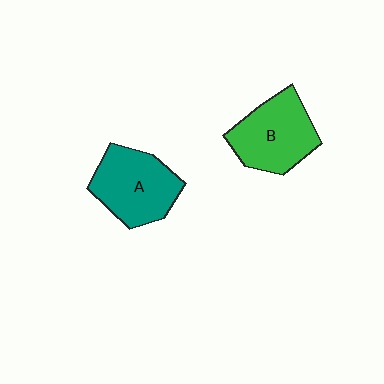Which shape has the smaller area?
Shape B (green).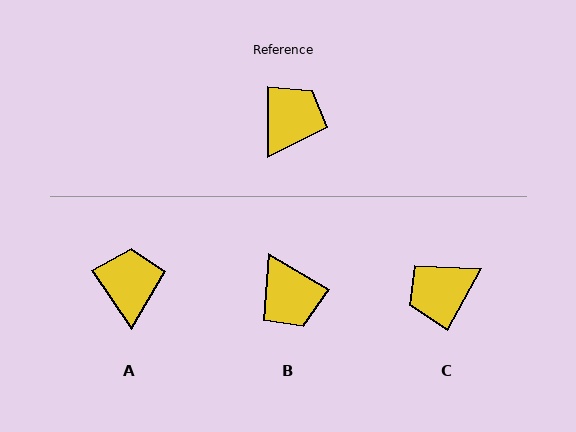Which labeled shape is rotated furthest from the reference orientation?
C, about 151 degrees away.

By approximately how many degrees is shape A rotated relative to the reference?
Approximately 34 degrees counter-clockwise.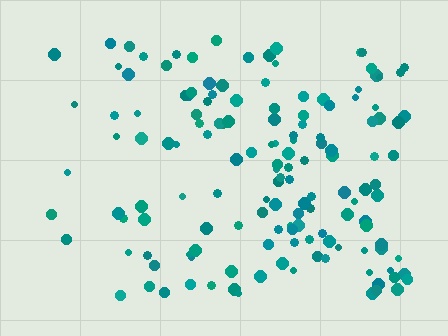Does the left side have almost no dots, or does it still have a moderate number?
Still a moderate number, just noticeably fewer than the right.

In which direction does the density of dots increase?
From left to right, with the right side densest.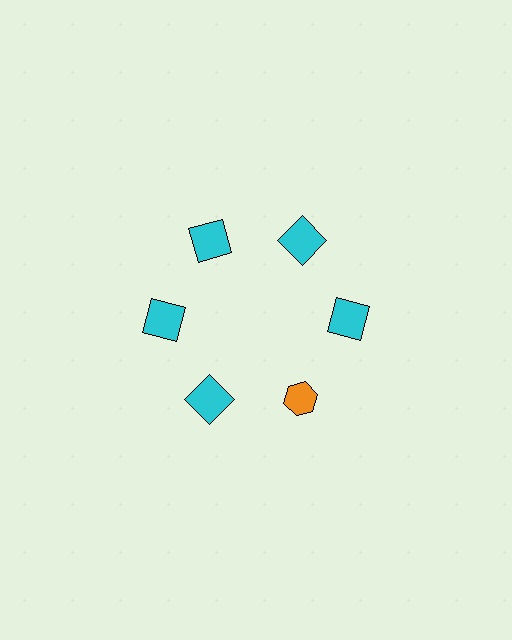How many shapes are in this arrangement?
There are 6 shapes arranged in a ring pattern.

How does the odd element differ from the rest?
It differs in both color (orange instead of cyan) and shape (hexagon instead of square).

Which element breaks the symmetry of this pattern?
The orange hexagon at roughly the 5 o'clock position breaks the symmetry. All other shapes are cyan squares.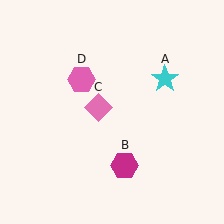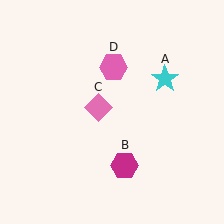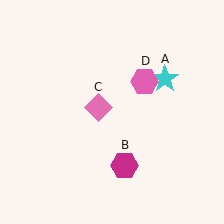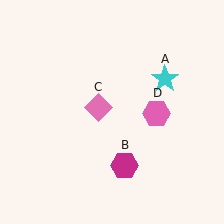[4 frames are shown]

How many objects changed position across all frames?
1 object changed position: pink hexagon (object D).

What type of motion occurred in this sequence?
The pink hexagon (object D) rotated clockwise around the center of the scene.